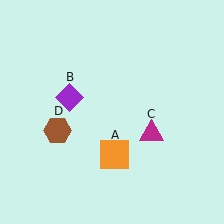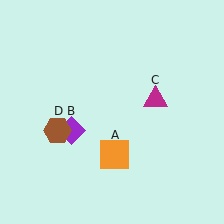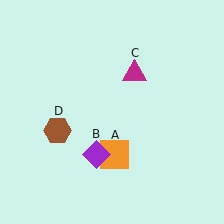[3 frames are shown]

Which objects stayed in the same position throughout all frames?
Orange square (object A) and brown hexagon (object D) remained stationary.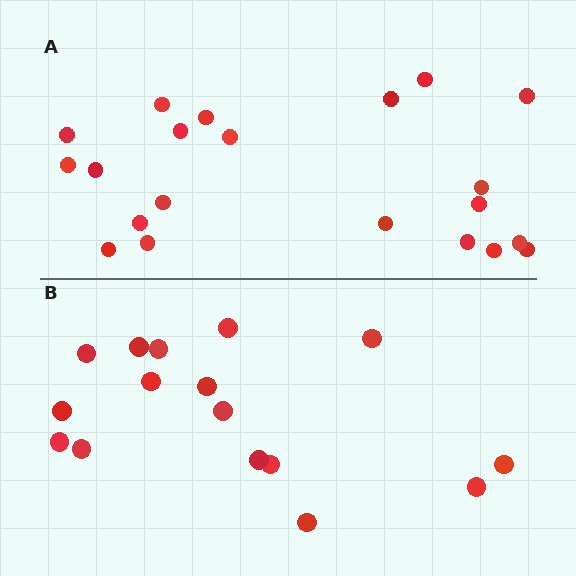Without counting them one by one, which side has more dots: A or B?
Region A (the top region) has more dots.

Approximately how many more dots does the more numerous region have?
Region A has about 5 more dots than region B.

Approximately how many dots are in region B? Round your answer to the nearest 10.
About 20 dots. (The exact count is 16, which rounds to 20.)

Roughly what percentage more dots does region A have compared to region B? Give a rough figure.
About 30% more.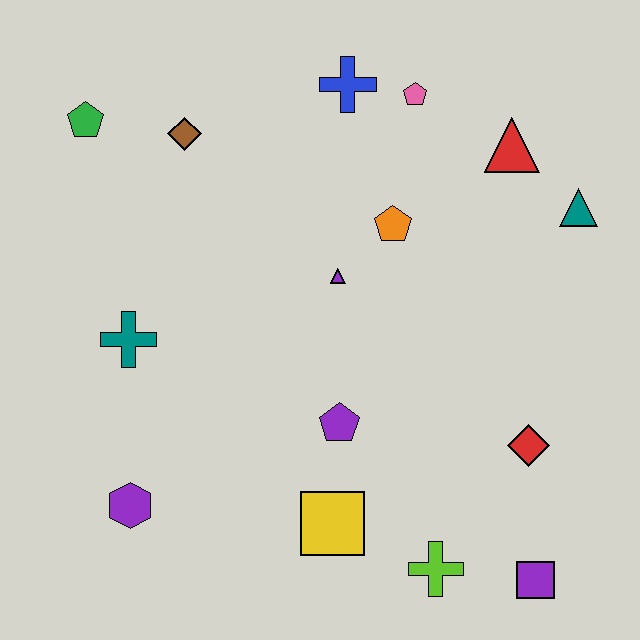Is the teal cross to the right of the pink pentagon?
No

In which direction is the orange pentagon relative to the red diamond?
The orange pentagon is above the red diamond.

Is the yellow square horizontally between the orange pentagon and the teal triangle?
No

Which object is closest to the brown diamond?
The green pentagon is closest to the brown diamond.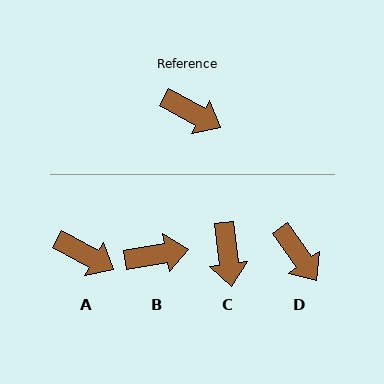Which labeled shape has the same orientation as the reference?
A.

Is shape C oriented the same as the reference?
No, it is off by about 55 degrees.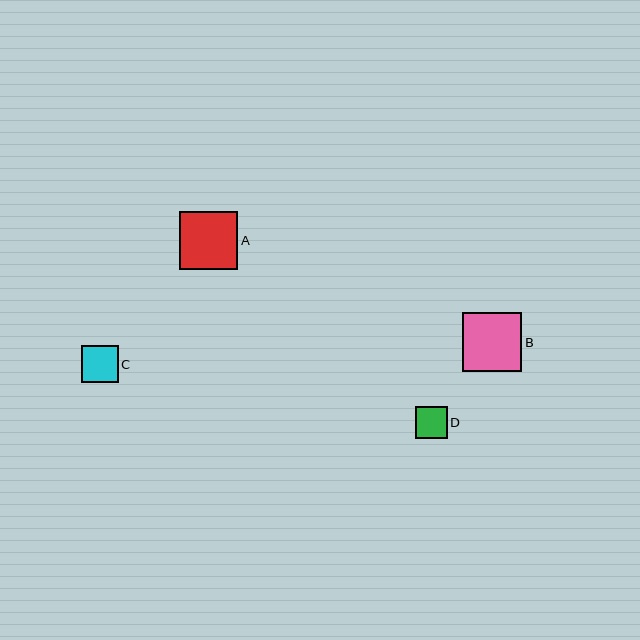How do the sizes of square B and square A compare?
Square B and square A are approximately the same size.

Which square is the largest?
Square B is the largest with a size of approximately 59 pixels.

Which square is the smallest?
Square D is the smallest with a size of approximately 32 pixels.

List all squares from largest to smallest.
From largest to smallest: B, A, C, D.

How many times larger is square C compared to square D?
Square C is approximately 1.2 times the size of square D.